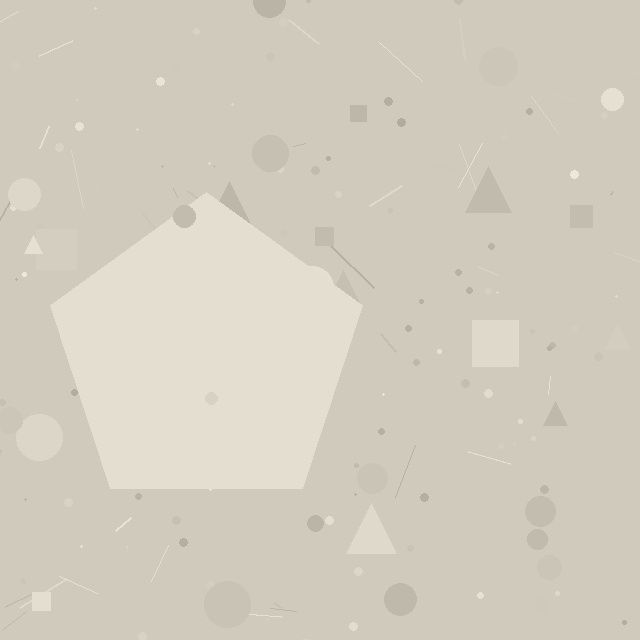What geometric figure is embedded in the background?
A pentagon is embedded in the background.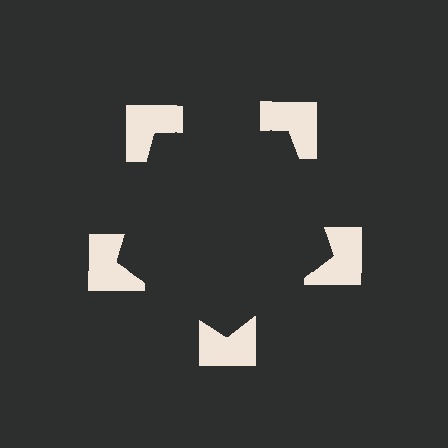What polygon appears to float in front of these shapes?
An illusory pentagon — its edges are inferred from the aligned wedge cuts in the notched squares, not physically drawn.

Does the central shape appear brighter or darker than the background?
It typically appears slightly darker than the background, even though no actual brightness change is drawn.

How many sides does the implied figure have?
5 sides.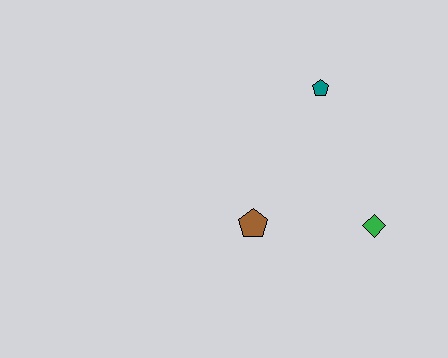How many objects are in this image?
There are 3 objects.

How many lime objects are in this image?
There are no lime objects.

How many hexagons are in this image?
There are no hexagons.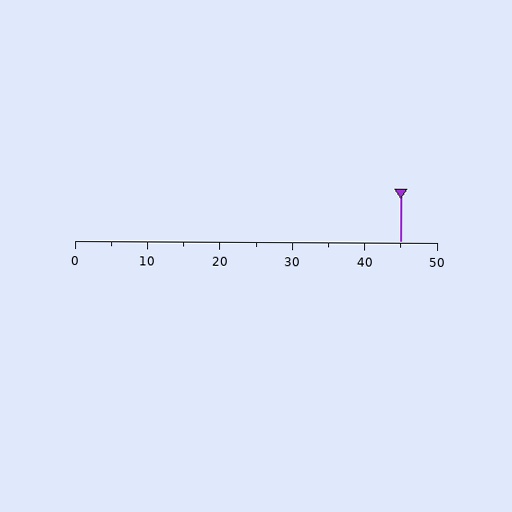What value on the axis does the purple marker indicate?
The marker indicates approximately 45.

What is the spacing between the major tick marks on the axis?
The major ticks are spaced 10 apart.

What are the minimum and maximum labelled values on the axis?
The axis runs from 0 to 50.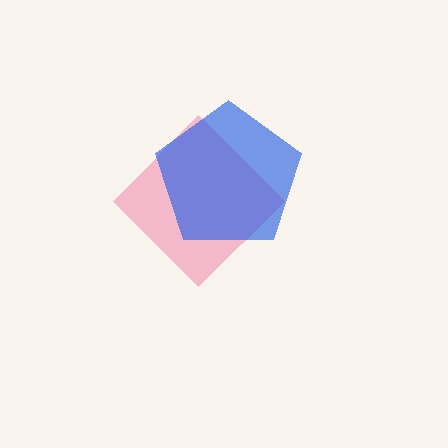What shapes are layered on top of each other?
The layered shapes are: a pink diamond, a blue pentagon.